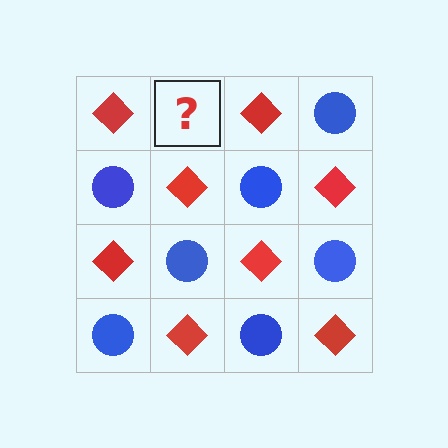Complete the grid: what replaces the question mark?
The question mark should be replaced with a blue circle.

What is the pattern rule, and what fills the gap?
The rule is that it alternates red diamond and blue circle in a checkerboard pattern. The gap should be filled with a blue circle.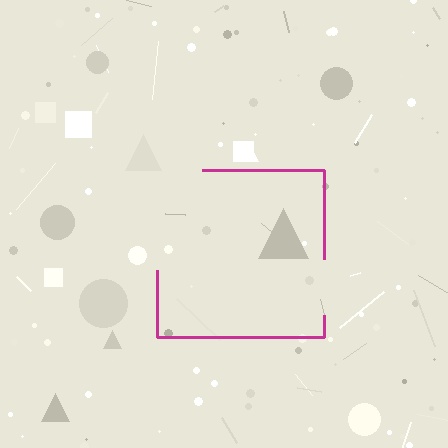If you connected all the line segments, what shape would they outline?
They would outline a square.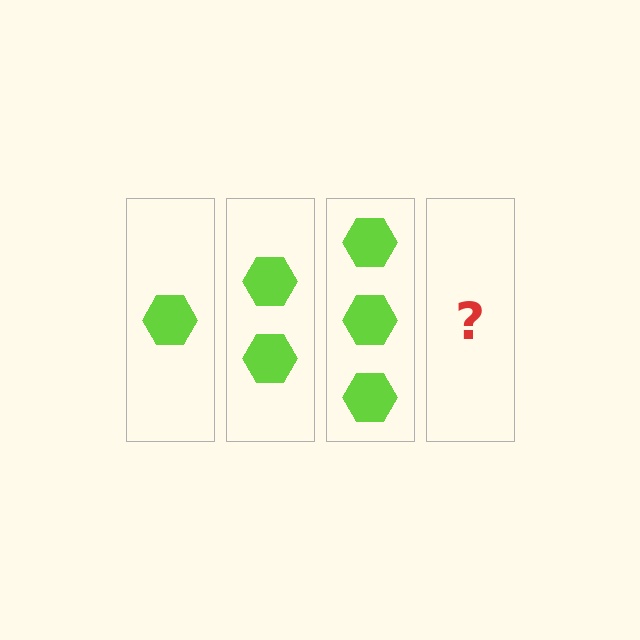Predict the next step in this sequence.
The next step is 4 hexagons.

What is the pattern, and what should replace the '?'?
The pattern is that each step adds one more hexagon. The '?' should be 4 hexagons.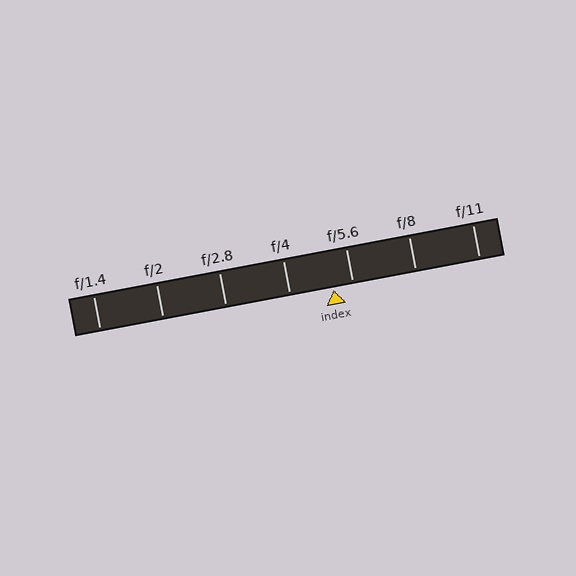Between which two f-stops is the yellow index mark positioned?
The index mark is between f/4 and f/5.6.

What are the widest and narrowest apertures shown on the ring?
The widest aperture shown is f/1.4 and the narrowest is f/11.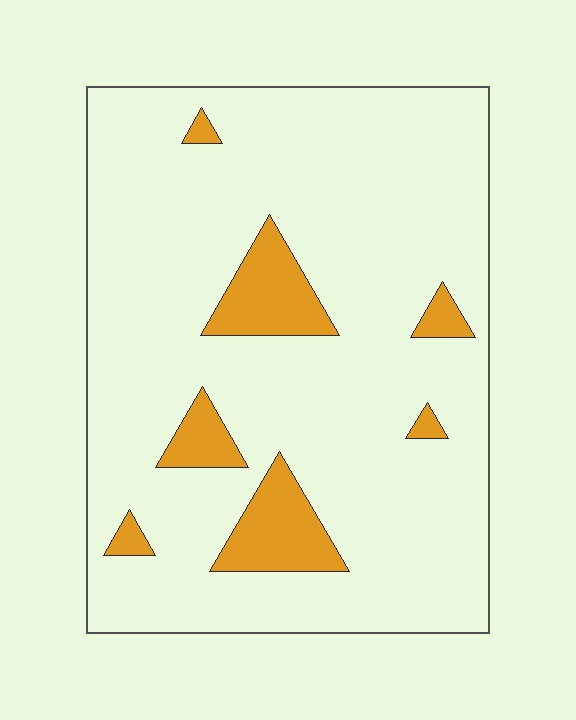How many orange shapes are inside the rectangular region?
7.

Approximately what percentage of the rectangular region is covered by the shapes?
Approximately 10%.